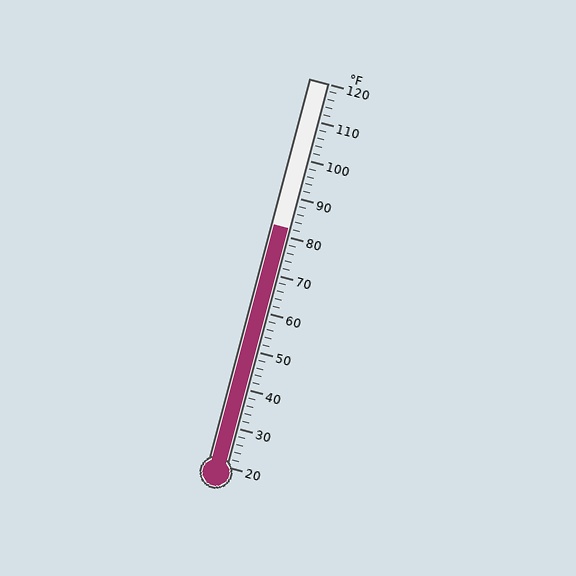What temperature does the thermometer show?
The thermometer shows approximately 82°F.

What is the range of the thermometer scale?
The thermometer scale ranges from 20°F to 120°F.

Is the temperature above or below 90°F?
The temperature is below 90°F.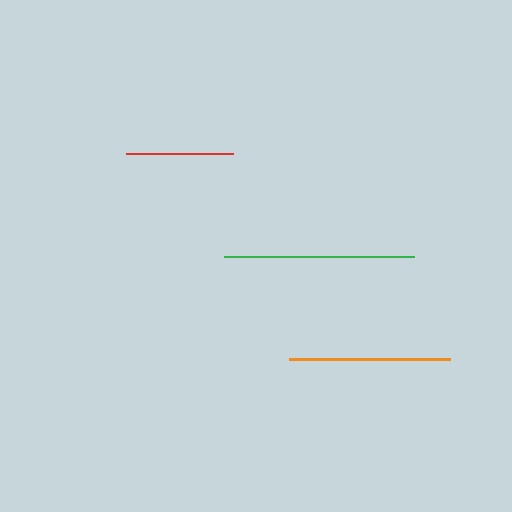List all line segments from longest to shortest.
From longest to shortest: green, orange, red.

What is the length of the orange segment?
The orange segment is approximately 162 pixels long.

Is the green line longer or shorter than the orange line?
The green line is longer than the orange line.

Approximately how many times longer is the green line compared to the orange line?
The green line is approximately 1.2 times the length of the orange line.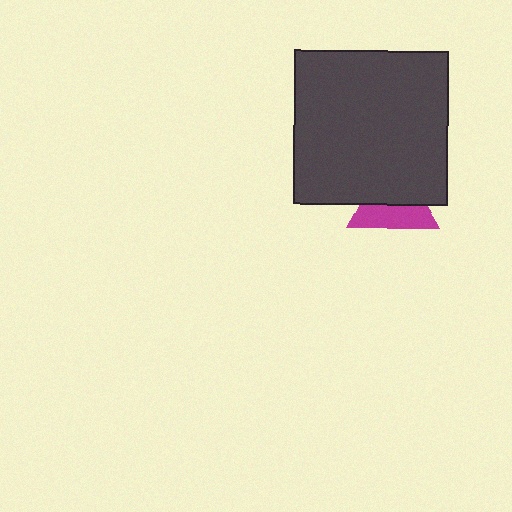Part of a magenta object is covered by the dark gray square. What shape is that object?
It is a triangle.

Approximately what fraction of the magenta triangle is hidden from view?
Roughly 50% of the magenta triangle is hidden behind the dark gray square.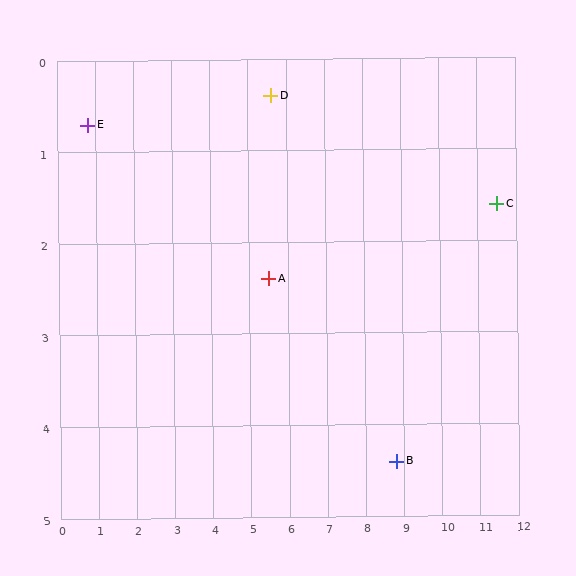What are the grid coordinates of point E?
Point E is at approximately (0.8, 0.7).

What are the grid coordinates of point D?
Point D is at approximately (5.6, 0.4).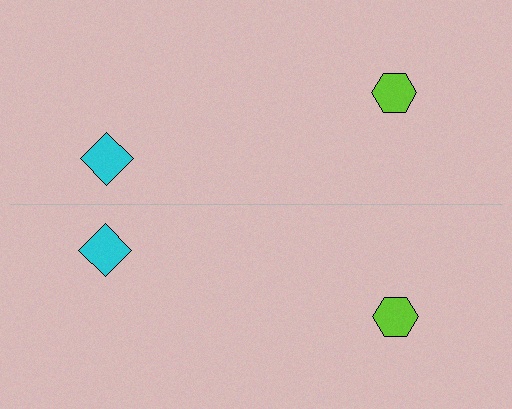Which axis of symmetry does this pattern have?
The pattern has a horizontal axis of symmetry running through the center of the image.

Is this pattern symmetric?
Yes, this pattern has bilateral (reflection) symmetry.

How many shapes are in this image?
There are 4 shapes in this image.